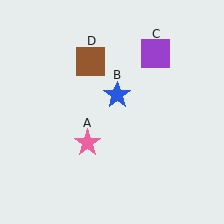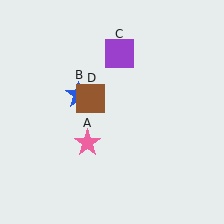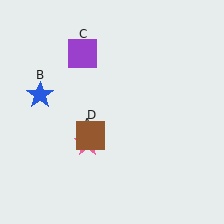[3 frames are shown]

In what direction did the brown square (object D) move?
The brown square (object D) moved down.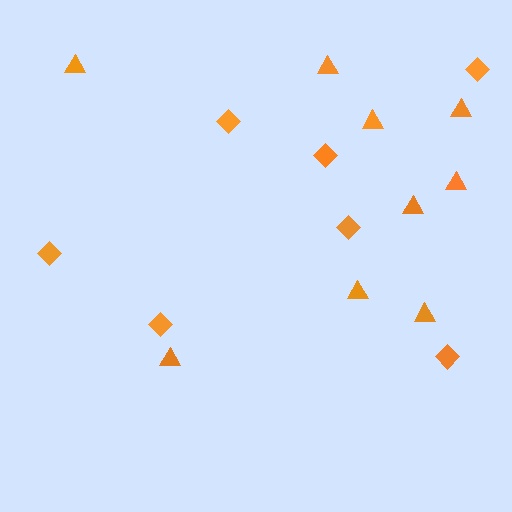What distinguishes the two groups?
There are 2 groups: one group of triangles (9) and one group of diamonds (7).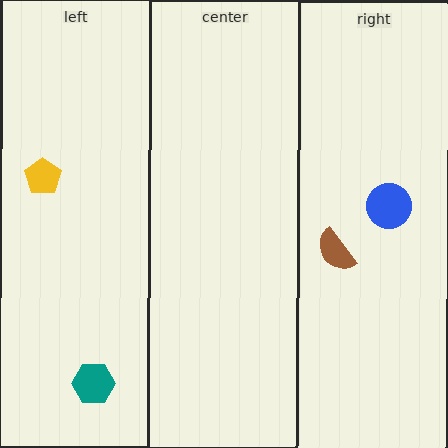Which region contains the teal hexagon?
The left region.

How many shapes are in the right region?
2.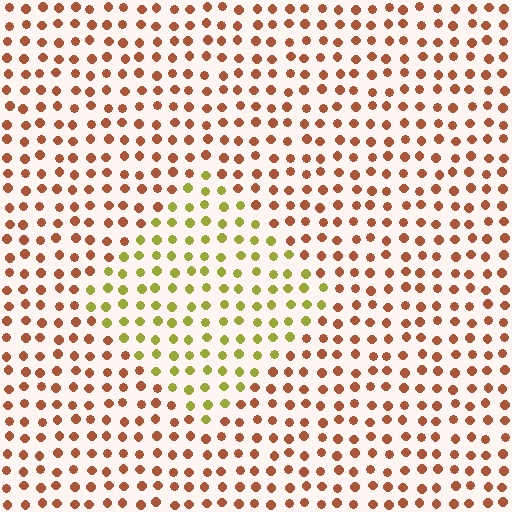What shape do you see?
I see a diamond.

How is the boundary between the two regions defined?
The boundary is defined purely by a slight shift in hue (about 54 degrees). Spacing, size, and orientation are identical on both sides.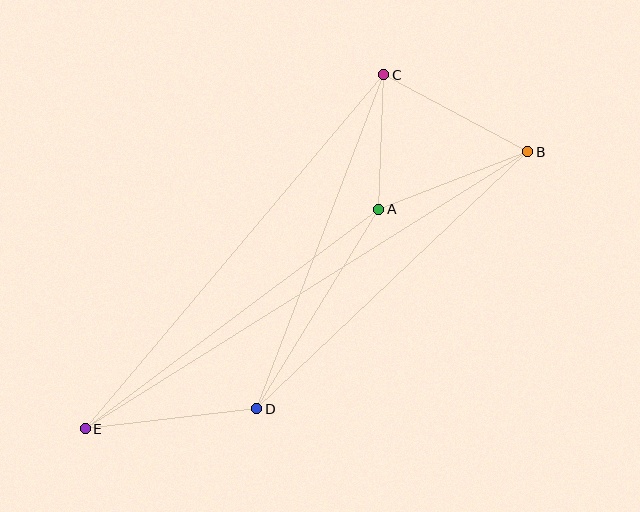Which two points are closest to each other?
Points A and C are closest to each other.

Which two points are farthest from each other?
Points B and E are farthest from each other.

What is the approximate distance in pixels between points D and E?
The distance between D and E is approximately 173 pixels.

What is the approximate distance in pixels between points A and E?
The distance between A and E is approximately 367 pixels.